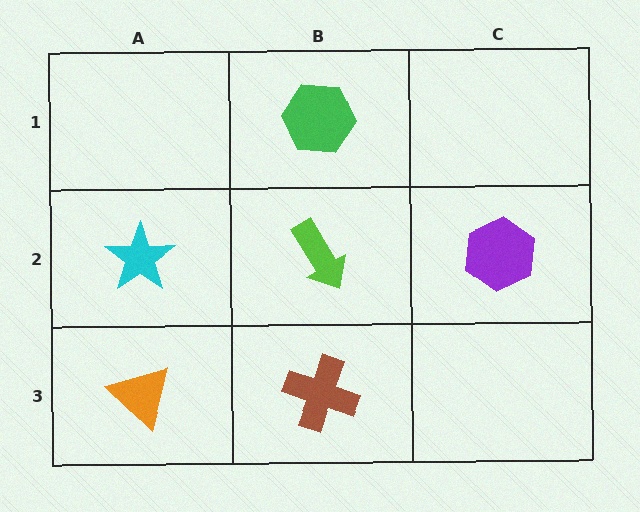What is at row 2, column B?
A lime arrow.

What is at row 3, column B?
A brown cross.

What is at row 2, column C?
A purple hexagon.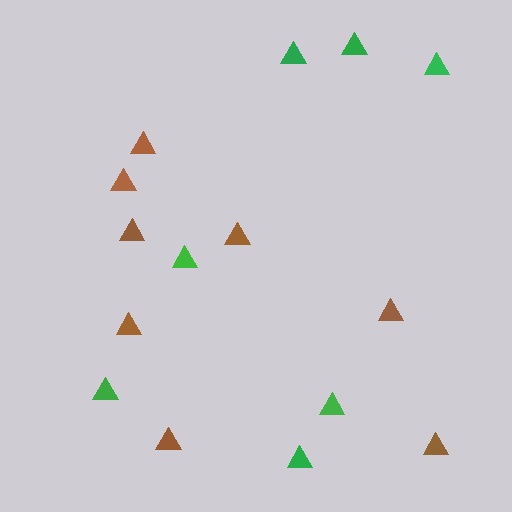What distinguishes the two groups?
There are 2 groups: one group of green triangles (7) and one group of brown triangles (8).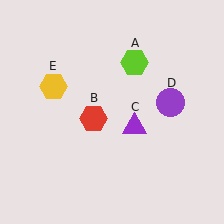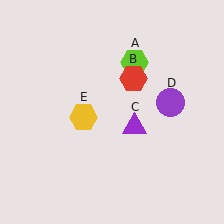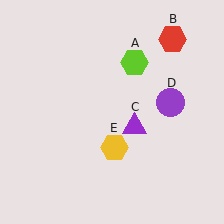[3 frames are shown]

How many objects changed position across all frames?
2 objects changed position: red hexagon (object B), yellow hexagon (object E).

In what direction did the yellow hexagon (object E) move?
The yellow hexagon (object E) moved down and to the right.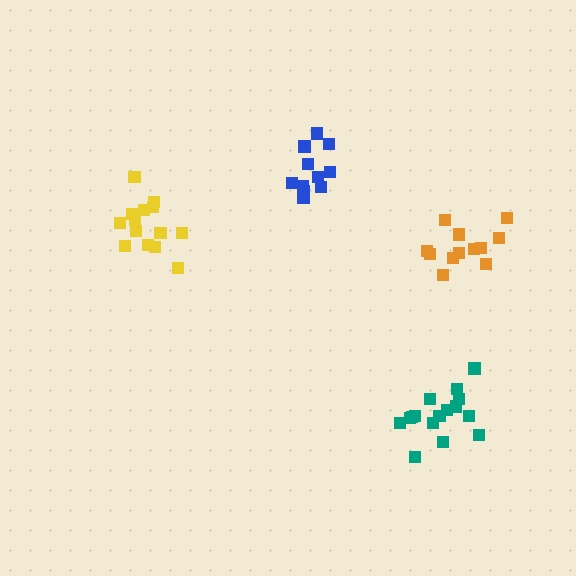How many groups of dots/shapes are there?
There are 4 groups.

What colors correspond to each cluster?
The clusters are colored: orange, blue, teal, yellow.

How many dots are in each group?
Group 1: 12 dots, Group 2: 11 dots, Group 3: 16 dots, Group 4: 14 dots (53 total).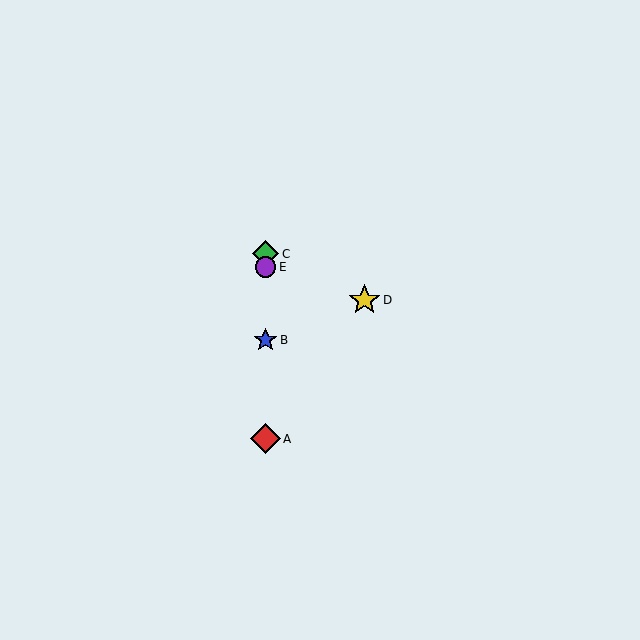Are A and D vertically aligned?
No, A is at x≈265 and D is at x≈364.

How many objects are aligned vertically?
4 objects (A, B, C, E) are aligned vertically.